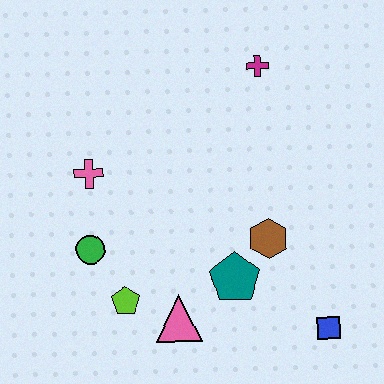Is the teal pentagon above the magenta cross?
No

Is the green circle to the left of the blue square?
Yes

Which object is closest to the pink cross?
The green circle is closest to the pink cross.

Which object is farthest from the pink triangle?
The magenta cross is farthest from the pink triangle.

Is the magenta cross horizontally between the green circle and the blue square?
Yes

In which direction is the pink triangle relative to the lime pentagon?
The pink triangle is to the right of the lime pentagon.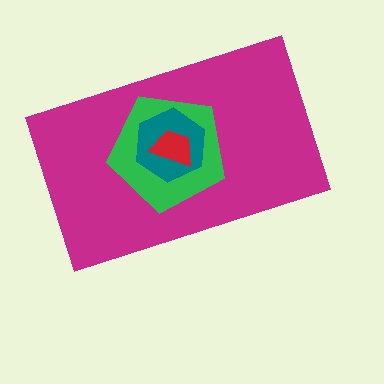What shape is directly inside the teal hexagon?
The red trapezoid.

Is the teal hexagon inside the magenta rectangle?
Yes.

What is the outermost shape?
The magenta rectangle.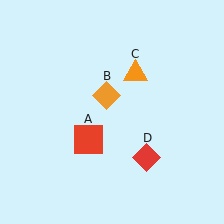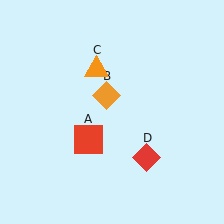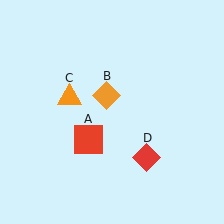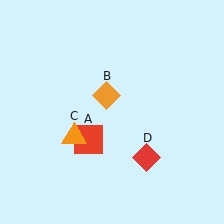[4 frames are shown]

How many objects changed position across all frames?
1 object changed position: orange triangle (object C).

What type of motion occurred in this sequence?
The orange triangle (object C) rotated counterclockwise around the center of the scene.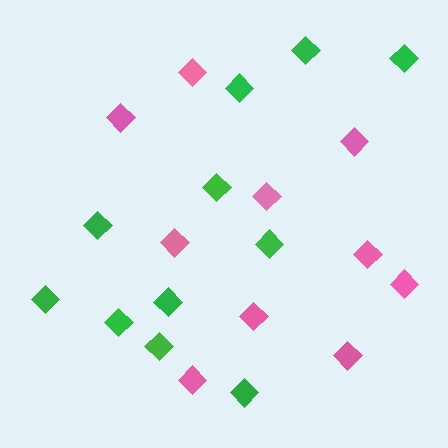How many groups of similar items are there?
There are 2 groups: one group of green diamonds (11) and one group of pink diamonds (10).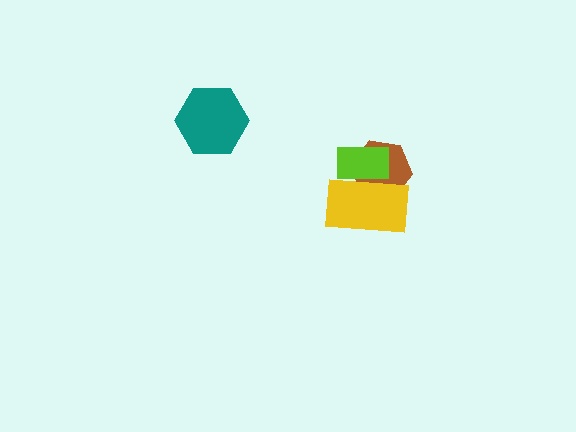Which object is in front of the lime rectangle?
The yellow rectangle is in front of the lime rectangle.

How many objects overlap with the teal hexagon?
0 objects overlap with the teal hexagon.